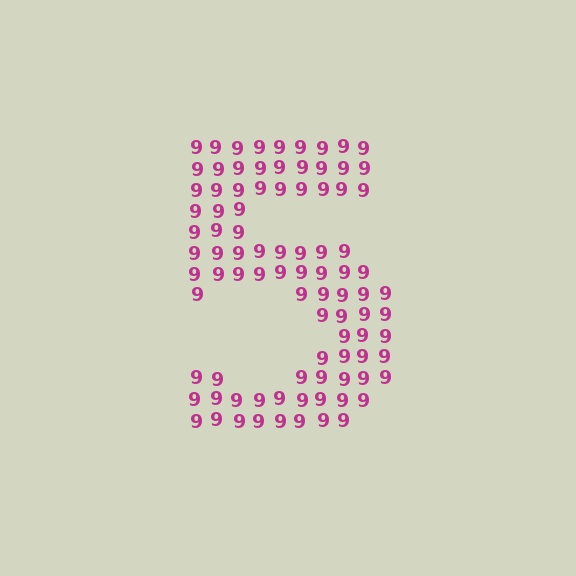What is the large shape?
The large shape is the digit 5.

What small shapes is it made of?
It is made of small digit 9's.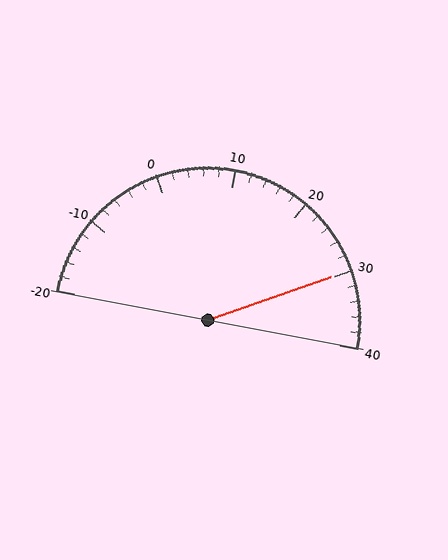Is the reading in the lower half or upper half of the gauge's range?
The reading is in the upper half of the range (-20 to 40).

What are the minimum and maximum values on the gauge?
The gauge ranges from -20 to 40.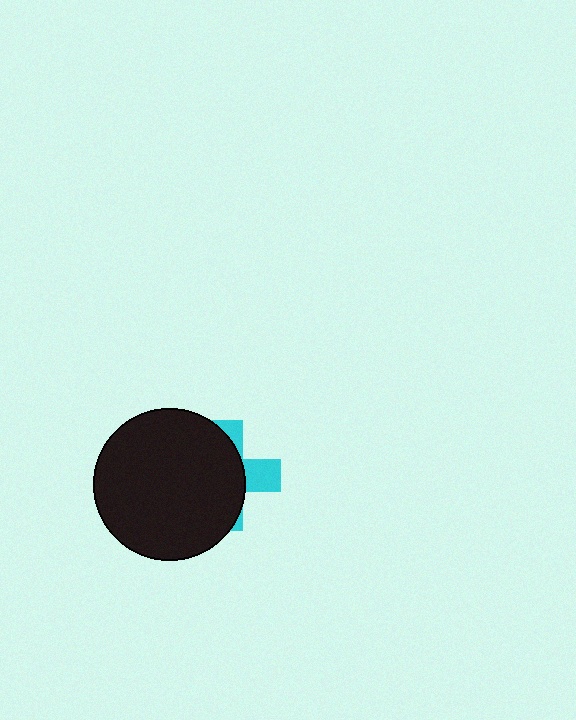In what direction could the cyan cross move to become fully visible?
The cyan cross could move right. That would shift it out from behind the black circle entirely.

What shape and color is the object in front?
The object in front is a black circle.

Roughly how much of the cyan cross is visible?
A small part of it is visible (roughly 30%).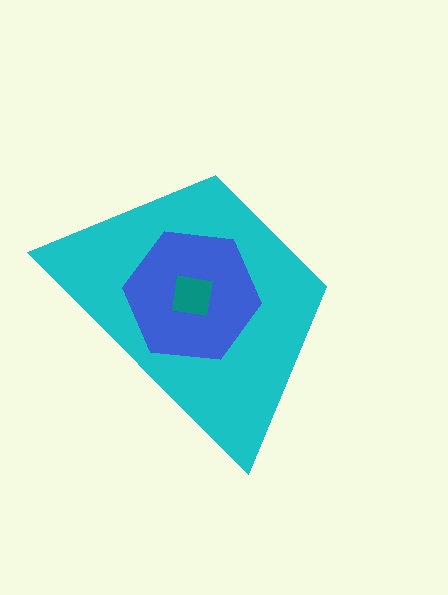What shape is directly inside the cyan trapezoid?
The blue hexagon.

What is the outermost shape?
The cyan trapezoid.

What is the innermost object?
The teal square.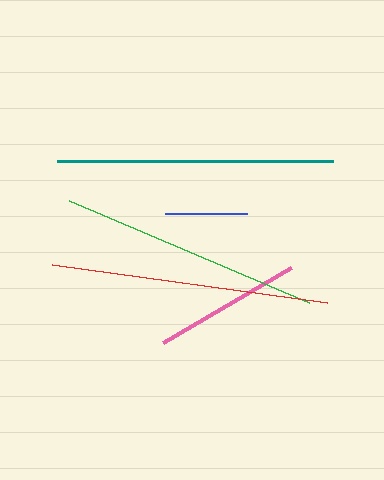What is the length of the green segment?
The green segment is approximately 261 pixels long.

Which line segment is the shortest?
The blue line is the shortest at approximately 83 pixels.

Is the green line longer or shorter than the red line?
The red line is longer than the green line.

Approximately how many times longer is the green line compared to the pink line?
The green line is approximately 1.8 times the length of the pink line.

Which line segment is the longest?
The red line is the longest at approximately 278 pixels.